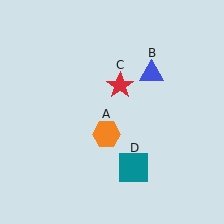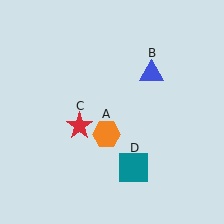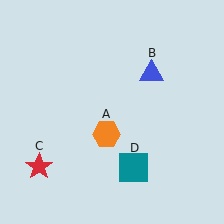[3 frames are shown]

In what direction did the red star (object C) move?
The red star (object C) moved down and to the left.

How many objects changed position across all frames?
1 object changed position: red star (object C).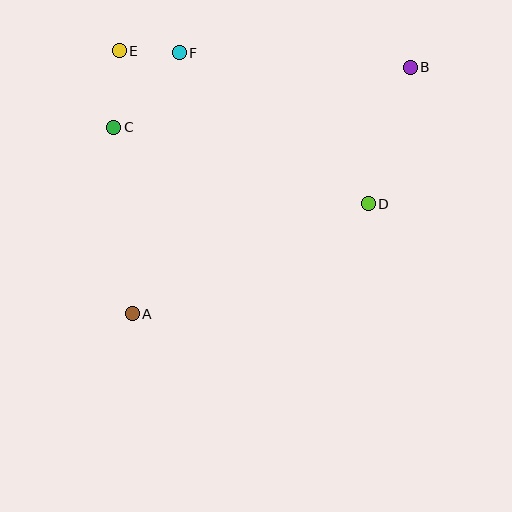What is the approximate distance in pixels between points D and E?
The distance between D and E is approximately 292 pixels.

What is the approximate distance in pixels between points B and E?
The distance between B and E is approximately 291 pixels.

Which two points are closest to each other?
Points E and F are closest to each other.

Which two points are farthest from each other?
Points A and B are farthest from each other.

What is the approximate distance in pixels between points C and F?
The distance between C and F is approximately 99 pixels.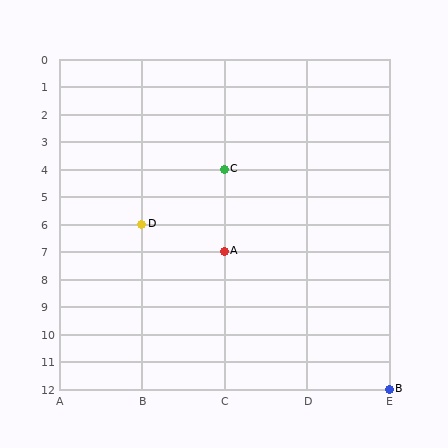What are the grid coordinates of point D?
Point D is at grid coordinates (B, 6).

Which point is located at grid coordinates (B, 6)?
Point D is at (B, 6).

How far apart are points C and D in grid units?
Points C and D are 1 column and 2 rows apart (about 2.2 grid units diagonally).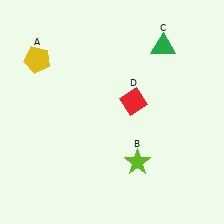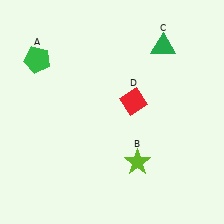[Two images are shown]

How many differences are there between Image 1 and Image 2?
There is 1 difference between the two images.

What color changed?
The pentagon (A) changed from yellow in Image 1 to green in Image 2.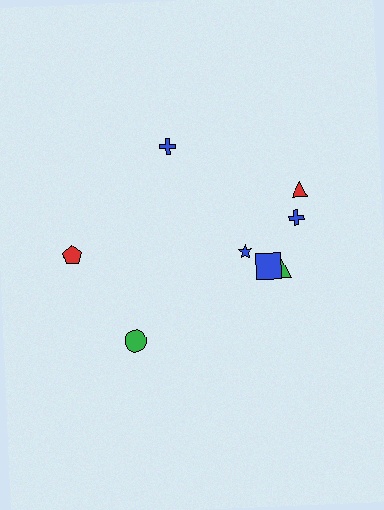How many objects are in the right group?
There are 5 objects.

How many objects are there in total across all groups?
There are 8 objects.